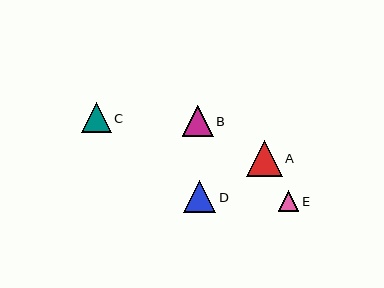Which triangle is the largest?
Triangle A is the largest with a size of approximately 36 pixels.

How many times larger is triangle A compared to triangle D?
Triangle A is approximately 1.1 times the size of triangle D.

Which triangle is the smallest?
Triangle E is the smallest with a size of approximately 21 pixels.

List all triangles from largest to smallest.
From largest to smallest: A, D, B, C, E.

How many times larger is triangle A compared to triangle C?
Triangle A is approximately 1.2 times the size of triangle C.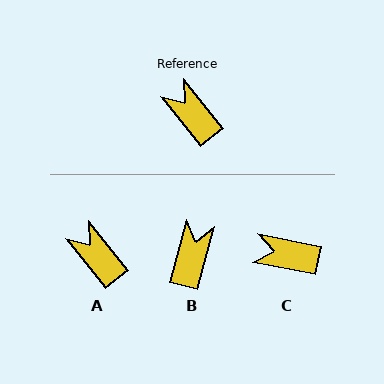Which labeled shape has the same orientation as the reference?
A.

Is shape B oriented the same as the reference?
No, it is off by about 53 degrees.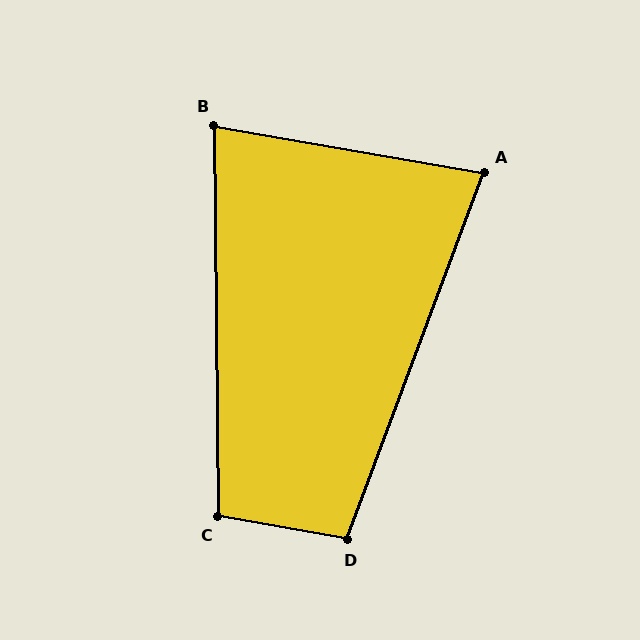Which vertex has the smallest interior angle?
A, at approximately 79 degrees.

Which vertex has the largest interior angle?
C, at approximately 101 degrees.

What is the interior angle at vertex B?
Approximately 80 degrees (acute).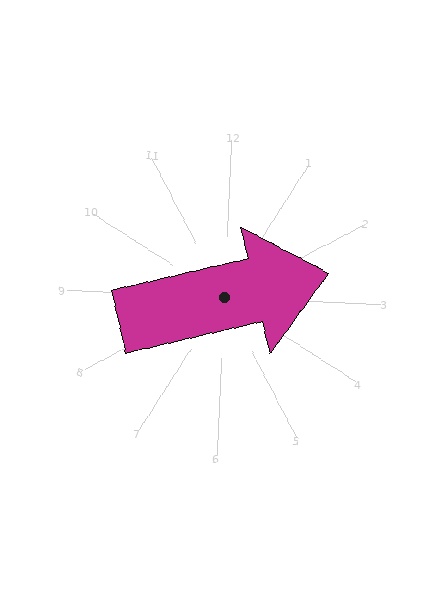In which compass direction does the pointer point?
East.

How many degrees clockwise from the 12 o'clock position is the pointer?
Approximately 74 degrees.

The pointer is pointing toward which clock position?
Roughly 2 o'clock.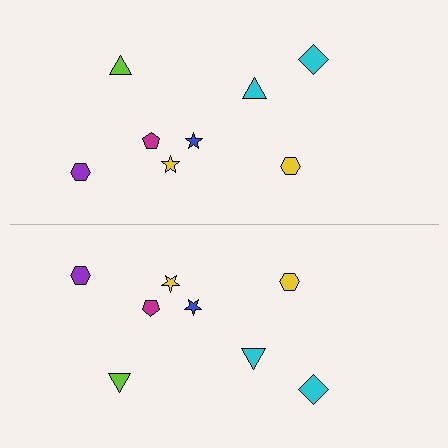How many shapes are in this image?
There are 16 shapes in this image.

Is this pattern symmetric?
Yes, this pattern has bilateral (reflection) symmetry.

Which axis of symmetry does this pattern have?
The pattern has a horizontal axis of symmetry running through the center of the image.